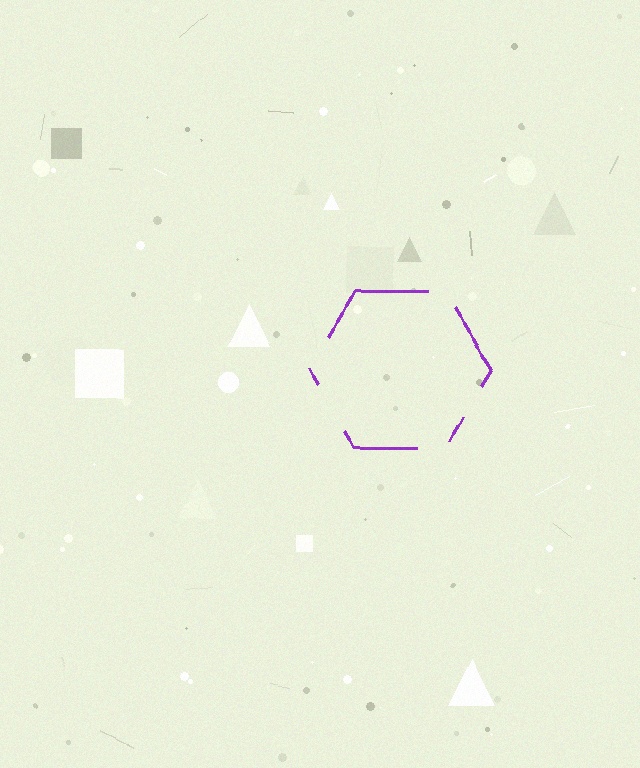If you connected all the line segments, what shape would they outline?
They would outline a hexagon.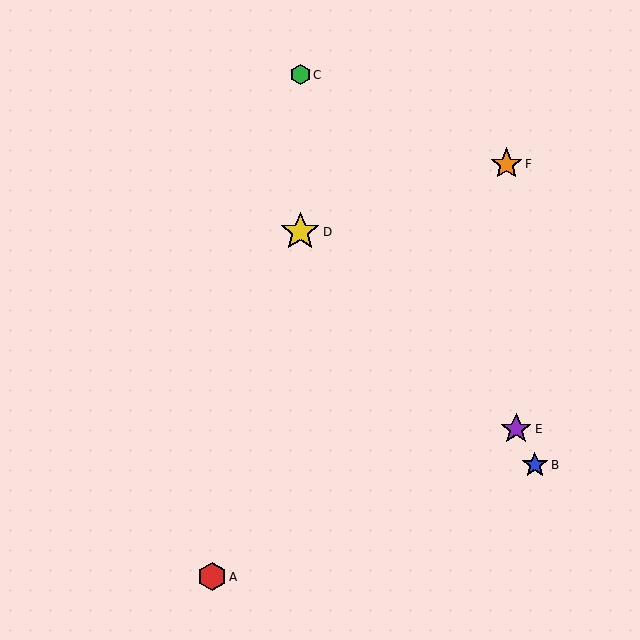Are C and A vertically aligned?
No, C is at x≈300 and A is at x≈212.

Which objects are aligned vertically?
Objects C, D are aligned vertically.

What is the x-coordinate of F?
Object F is at x≈506.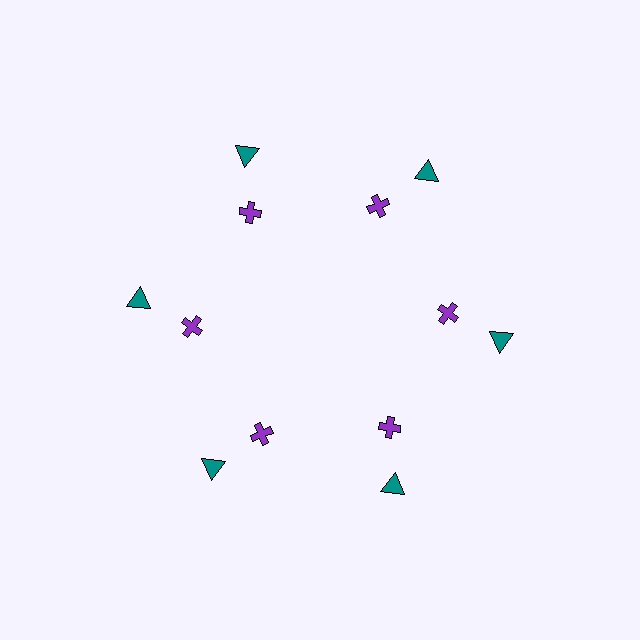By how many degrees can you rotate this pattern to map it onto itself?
The pattern maps onto itself every 60 degrees of rotation.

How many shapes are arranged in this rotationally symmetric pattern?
There are 12 shapes, arranged in 6 groups of 2.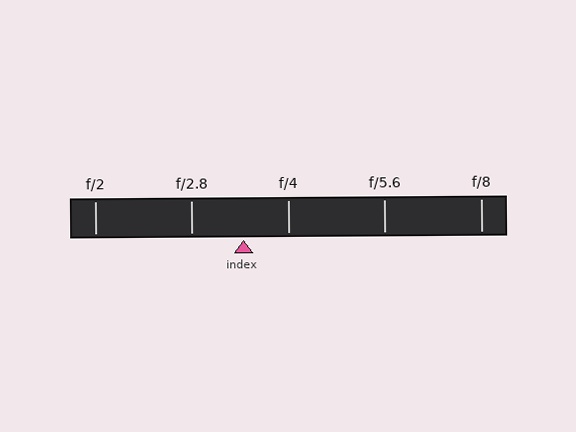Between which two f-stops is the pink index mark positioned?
The index mark is between f/2.8 and f/4.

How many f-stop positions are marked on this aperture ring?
There are 5 f-stop positions marked.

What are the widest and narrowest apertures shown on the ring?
The widest aperture shown is f/2 and the narrowest is f/8.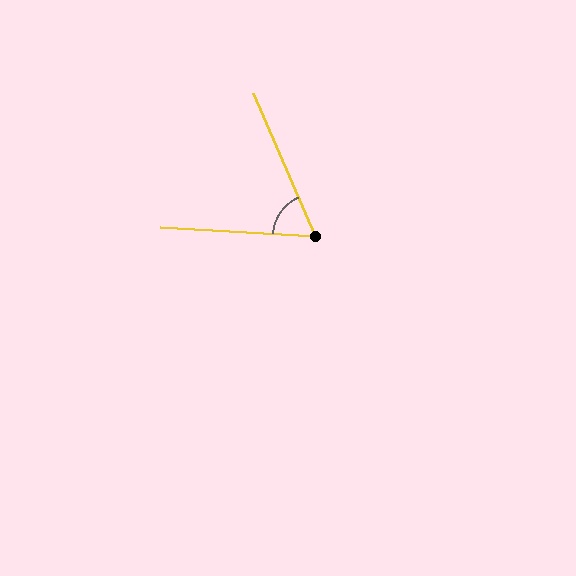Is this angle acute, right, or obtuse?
It is acute.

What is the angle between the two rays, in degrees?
Approximately 63 degrees.